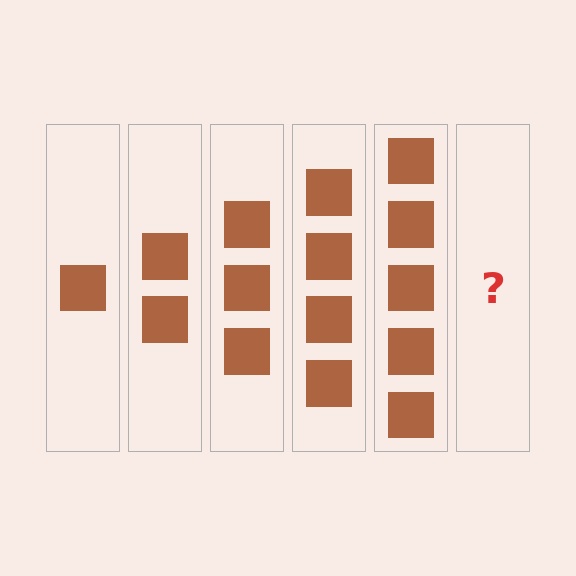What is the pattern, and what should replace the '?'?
The pattern is that each step adds one more square. The '?' should be 6 squares.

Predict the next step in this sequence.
The next step is 6 squares.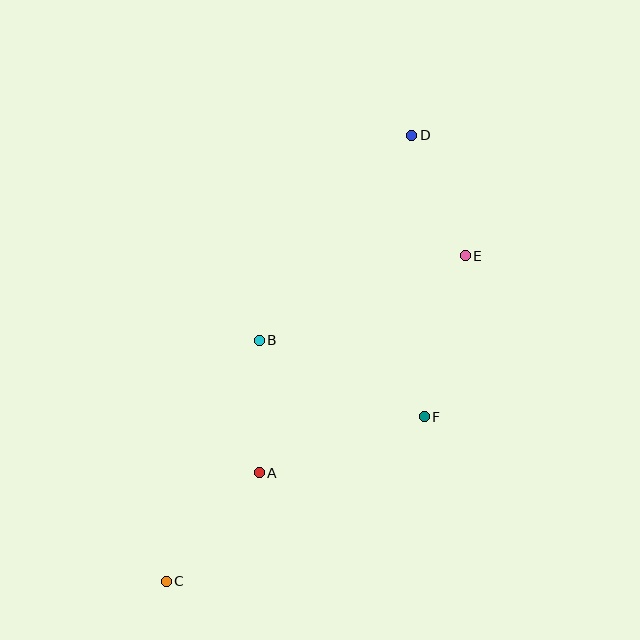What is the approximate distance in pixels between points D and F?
The distance between D and F is approximately 282 pixels.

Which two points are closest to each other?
Points D and E are closest to each other.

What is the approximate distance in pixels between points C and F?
The distance between C and F is approximately 306 pixels.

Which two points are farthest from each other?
Points C and D are farthest from each other.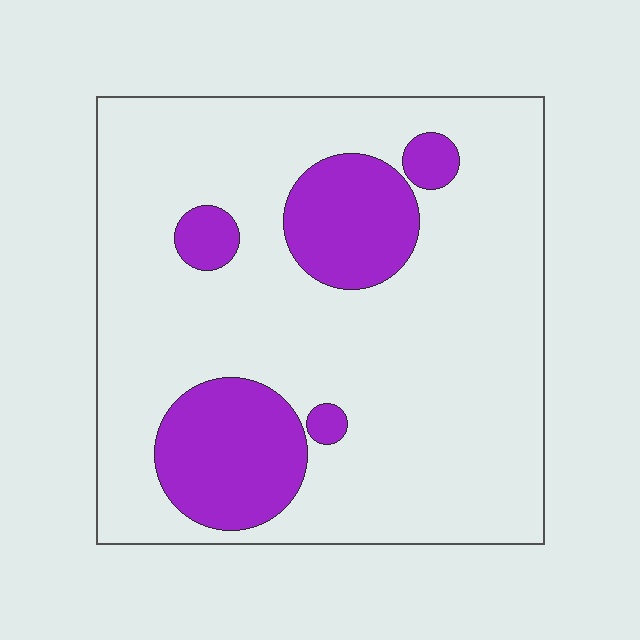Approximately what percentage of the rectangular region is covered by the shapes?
Approximately 20%.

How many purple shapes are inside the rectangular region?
5.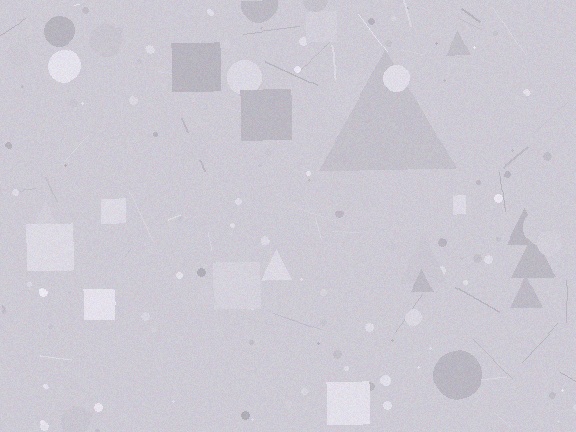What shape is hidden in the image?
A triangle is hidden in the image.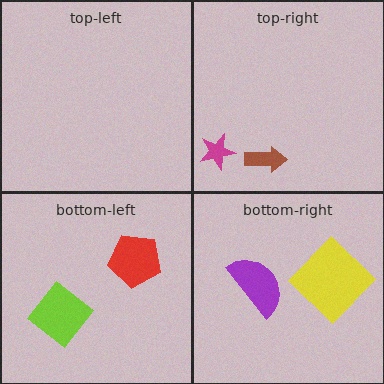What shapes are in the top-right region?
The magenta star, the brown arrow.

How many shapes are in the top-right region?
2.